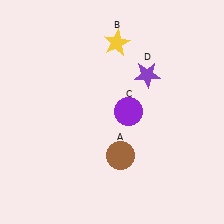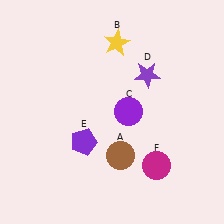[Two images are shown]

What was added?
A purple pentagon (E), a magenta circle (F) were added in Image 2.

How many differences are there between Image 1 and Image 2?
There are 2 differences between the two images.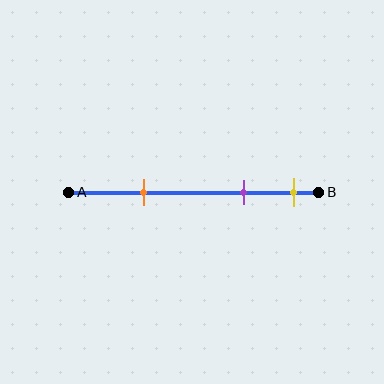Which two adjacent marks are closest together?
The purple and yellow marks are the closest adjacent pair.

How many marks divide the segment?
There are 3 marks dividing the segment.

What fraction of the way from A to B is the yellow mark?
The yellow mark is approximately 90% (0.9) of the way from A to B.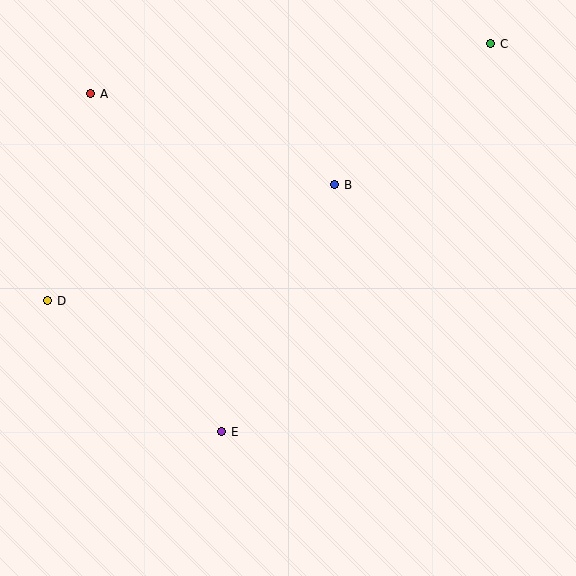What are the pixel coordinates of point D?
Point D is at (48, 301).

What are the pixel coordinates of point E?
Point E is at (222, 432).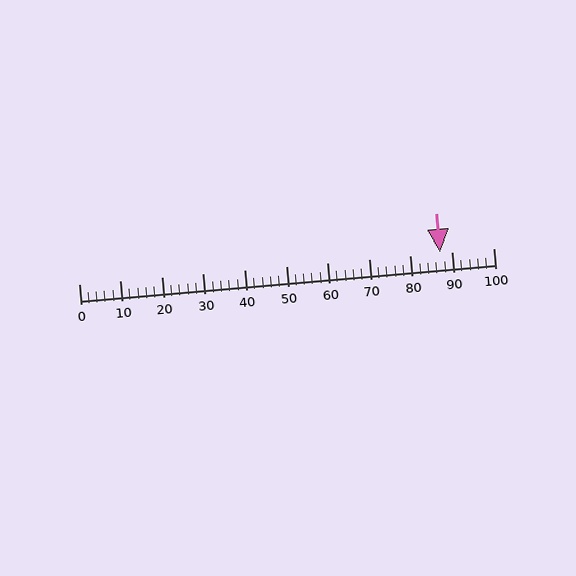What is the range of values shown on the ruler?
The ruler shows values from 0 to 100.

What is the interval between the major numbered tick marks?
The major tick marks are spaced 10 units apart.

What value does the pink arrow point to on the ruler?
The pink arrow points to approximately 87.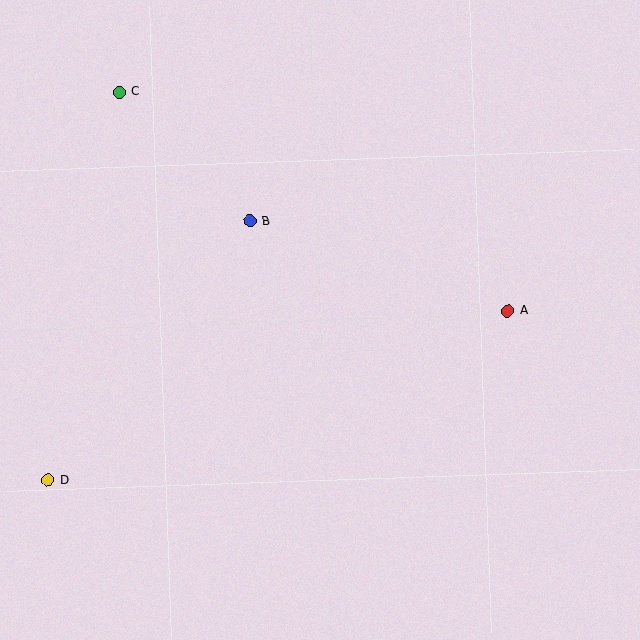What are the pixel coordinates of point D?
Point D is at (48, 480).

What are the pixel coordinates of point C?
Point C is at (119, 92).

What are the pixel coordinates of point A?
Point A is at (508, 311).